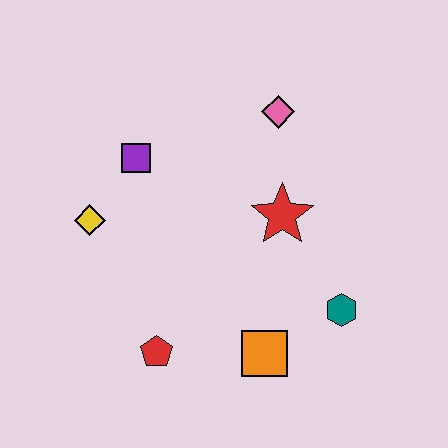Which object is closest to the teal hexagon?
The orange square is closest to the teal hexagon.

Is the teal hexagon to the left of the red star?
No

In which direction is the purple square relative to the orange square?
The purple square is above the orange square.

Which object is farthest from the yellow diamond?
The teal hexagon is farthest from the yellow diamond.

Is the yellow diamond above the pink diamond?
No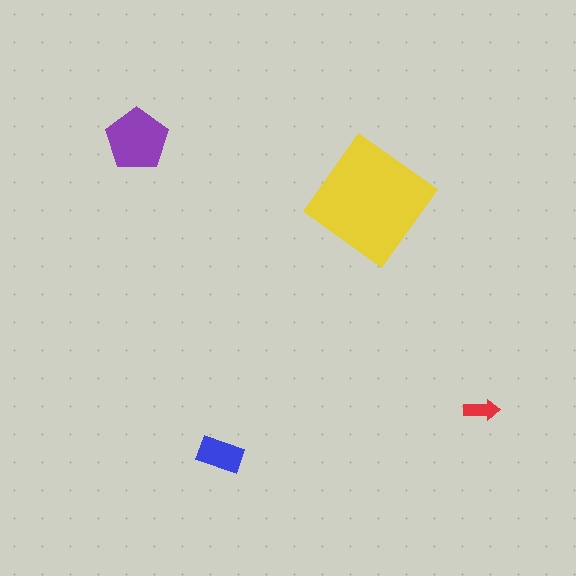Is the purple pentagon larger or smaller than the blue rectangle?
Larger.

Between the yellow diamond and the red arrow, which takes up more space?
The yellow diamond.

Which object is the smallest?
The red arrow.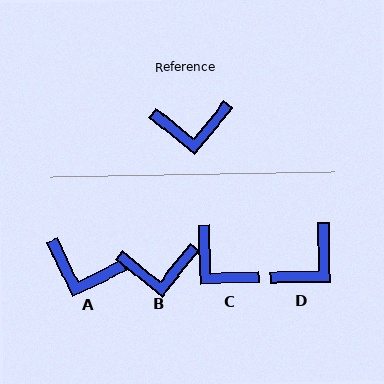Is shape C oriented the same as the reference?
No, it is off by about 49 degrees.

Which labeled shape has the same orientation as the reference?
B.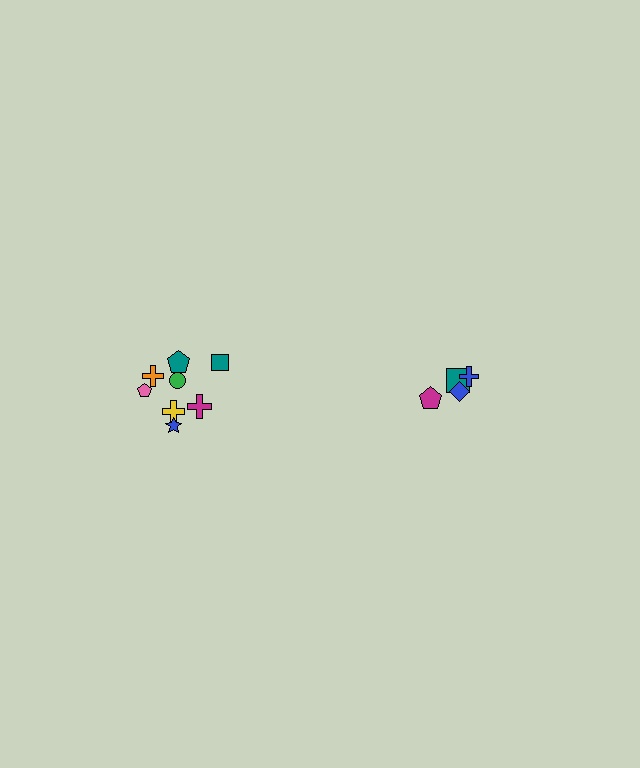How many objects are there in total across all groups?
There are 12 objects.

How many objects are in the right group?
There are 4 objects.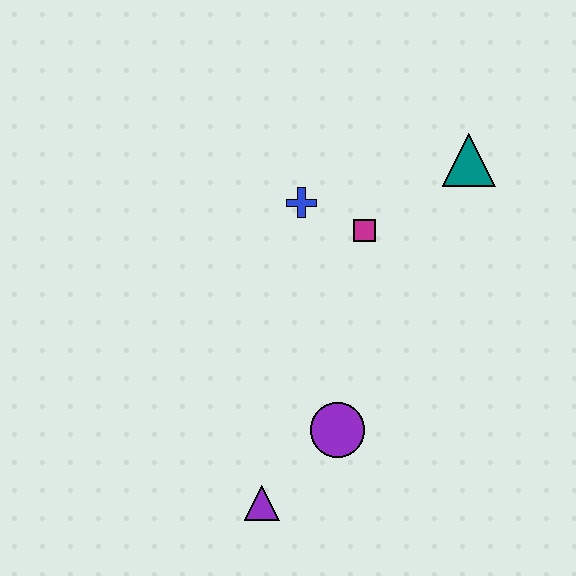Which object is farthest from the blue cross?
The purple triangle is farthest from the blue cross.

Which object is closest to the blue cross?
The magenta square is closest to the blue cross.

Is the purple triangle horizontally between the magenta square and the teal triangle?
No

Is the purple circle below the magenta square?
Yes